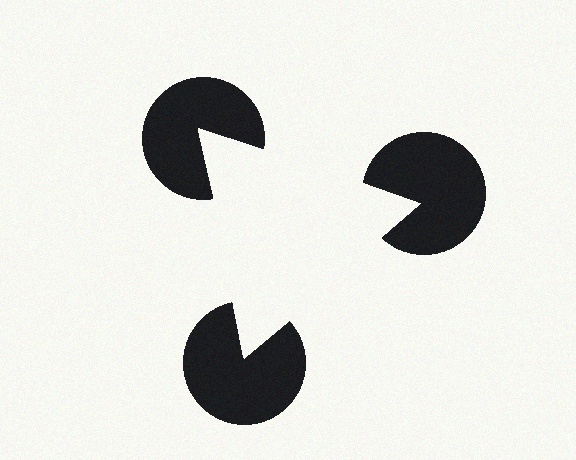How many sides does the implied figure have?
3 sides.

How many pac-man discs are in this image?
There are 3 — one at each vertex of the illusory triangle.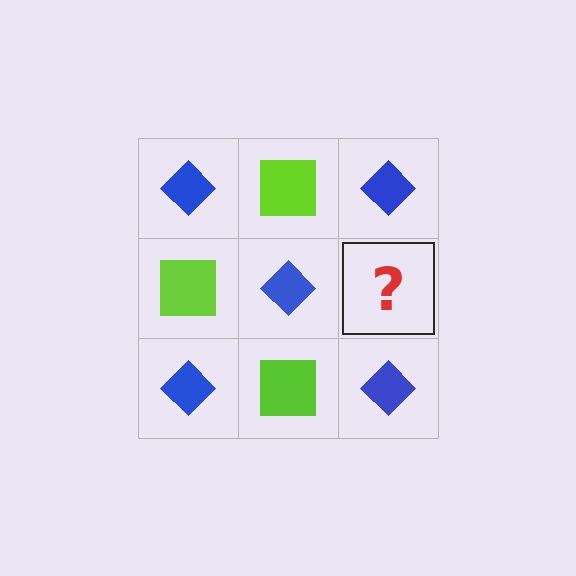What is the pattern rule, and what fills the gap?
The rule is that it alternates blue diamond and lime square in a checkerboard pattern. The gap should be filled with a lime square.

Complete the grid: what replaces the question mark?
The question mark should be replaced with a lime square.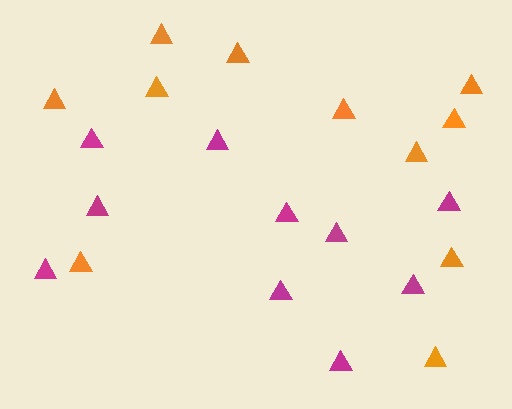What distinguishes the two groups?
There are 2 groups: one group of magenta triangles (10) and one group of orange triangles (11).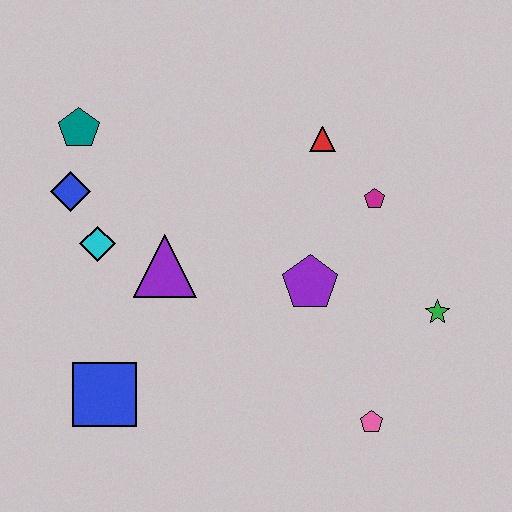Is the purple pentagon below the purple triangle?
Yes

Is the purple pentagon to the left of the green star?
Yes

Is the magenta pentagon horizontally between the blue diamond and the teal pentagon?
No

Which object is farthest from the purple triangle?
The green star is farthest from the purple triangle.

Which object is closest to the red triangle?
The magenta pentagon is closest to the red triangle.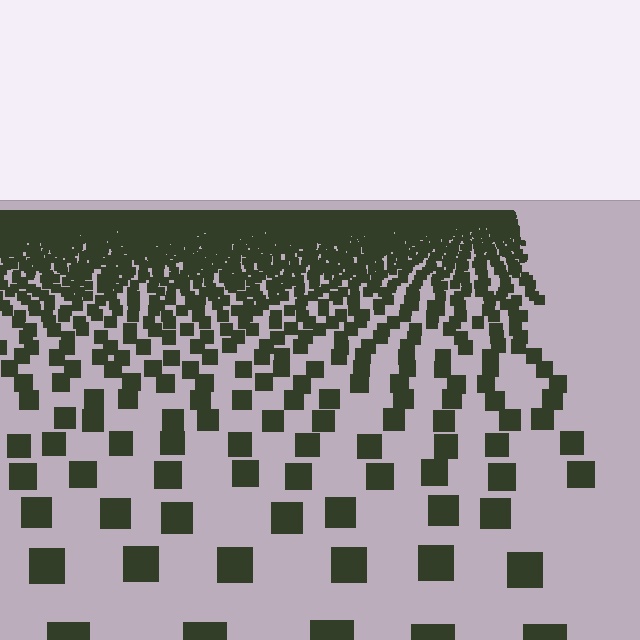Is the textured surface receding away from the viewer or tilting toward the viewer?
The surface is receding away from the viewer. Texture elements get smaller and denser toward the top.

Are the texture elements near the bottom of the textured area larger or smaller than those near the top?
Larger. Near the bottom, elements are closer to the viewer and appear at a bigger on-screen size.